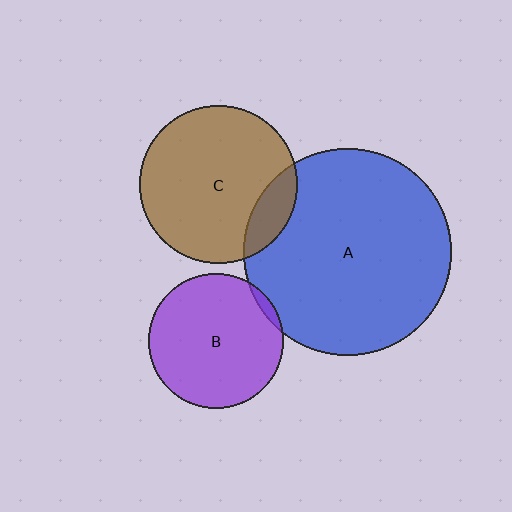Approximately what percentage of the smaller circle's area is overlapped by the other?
Approximately 15%.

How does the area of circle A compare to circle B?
Approximately 2.4 times.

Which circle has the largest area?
Circle A (blue).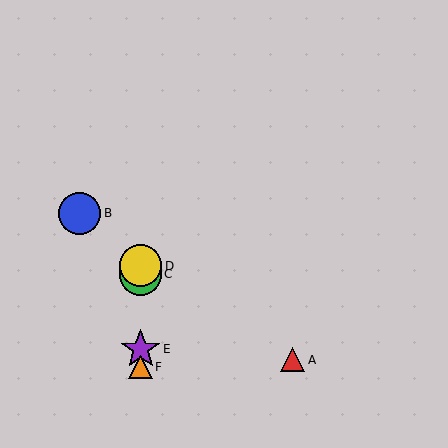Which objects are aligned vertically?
Objects C, D, E, F are aligned vertically.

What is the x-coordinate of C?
Object C is at x≈141.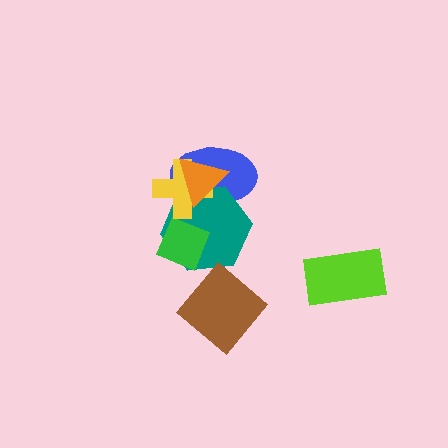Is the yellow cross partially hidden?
Yes, it is partially covered by another shape.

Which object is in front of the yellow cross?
The orange triangle is in front of the yellow cross.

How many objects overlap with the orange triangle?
3 objects overlap with the orange triangle.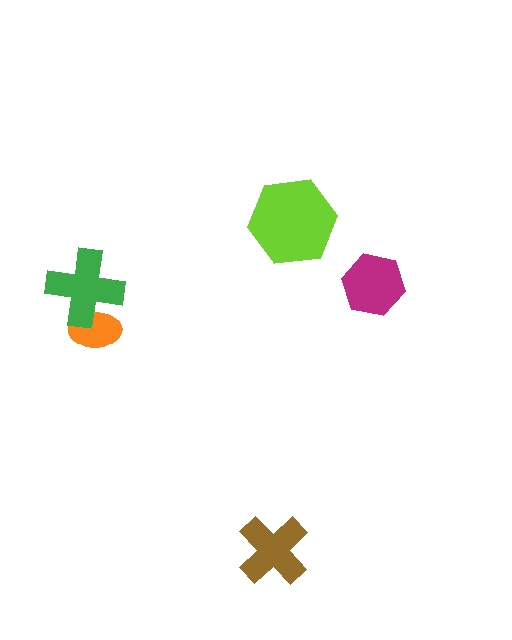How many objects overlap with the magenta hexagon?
0 objects overlap with the magenta hexagon.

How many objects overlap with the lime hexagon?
0 objects overlap with the lime hexagon.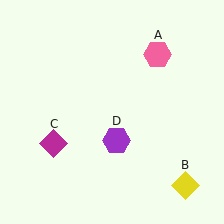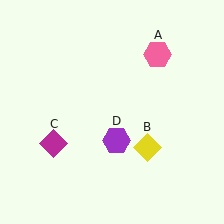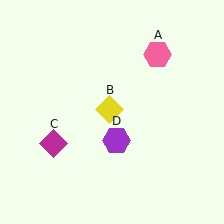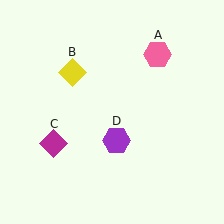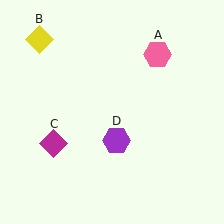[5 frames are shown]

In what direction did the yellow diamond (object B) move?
The yellow diamond (object B) moved up and to the left.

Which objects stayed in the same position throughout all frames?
Pink hexagon (object A) and magenta diamond (object C) and purple hexagon (object D) remained stationary.